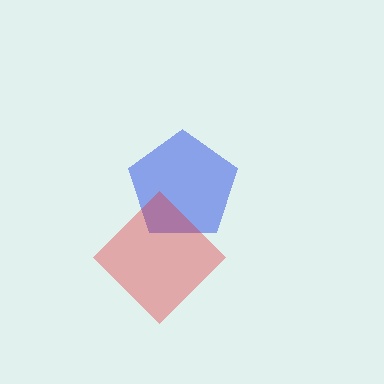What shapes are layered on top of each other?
The layered shapes are: a blue pentagon, a red diamond.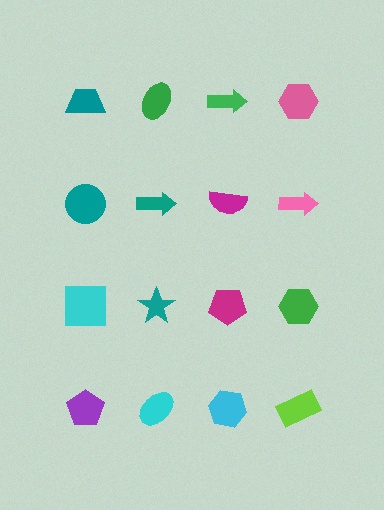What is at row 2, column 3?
A magenta semicircle.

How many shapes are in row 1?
4 shapes.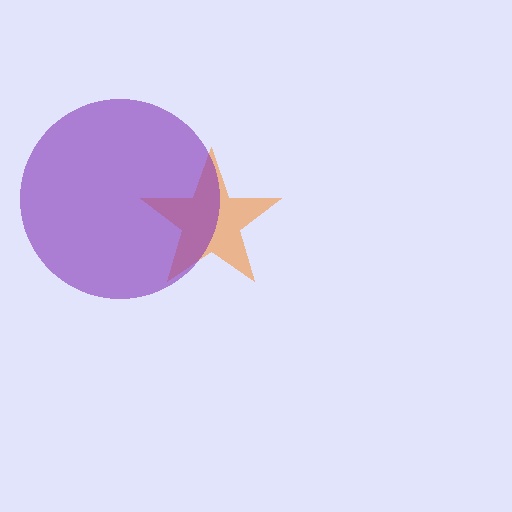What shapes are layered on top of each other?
The layered shapes are: an orange star, a purple circle.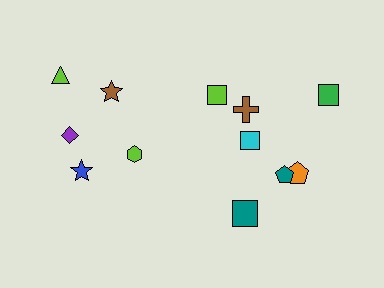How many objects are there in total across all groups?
There are 12 objects.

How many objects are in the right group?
There are 7 objects.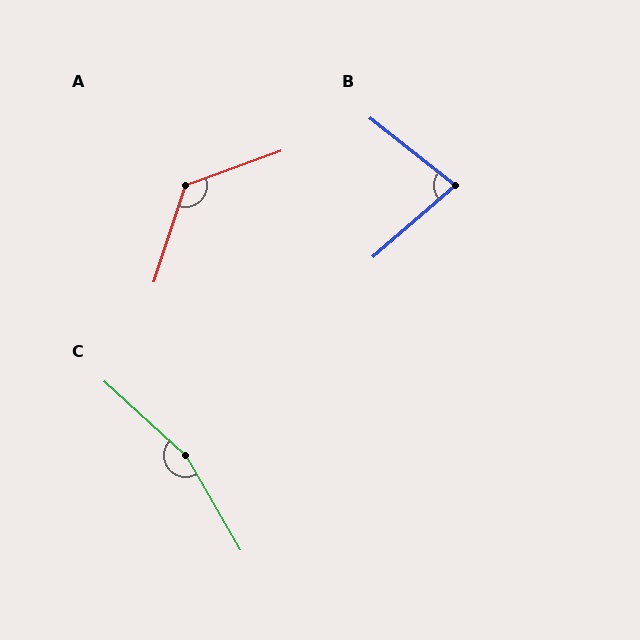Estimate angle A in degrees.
Approximately 128 degrees.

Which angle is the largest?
C, at approximately 162 degrees.